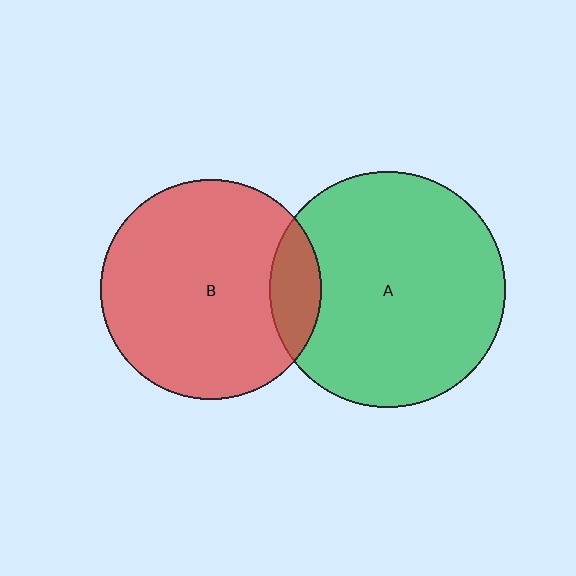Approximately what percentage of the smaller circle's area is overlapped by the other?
Approximately 15%.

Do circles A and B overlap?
Yes.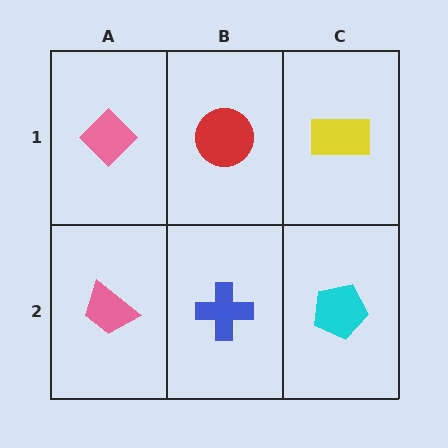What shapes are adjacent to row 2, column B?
A red circle (row 1, column B), a pink trapezoid (row 2, column A), a cyan pentagon (row 2, column C).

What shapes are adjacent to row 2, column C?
A yellow rectangle (row 1, column C), a blue cross (row 2, column B).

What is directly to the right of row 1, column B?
A yellow rectangle.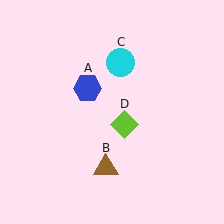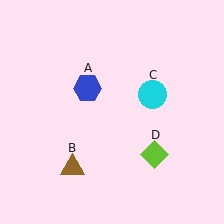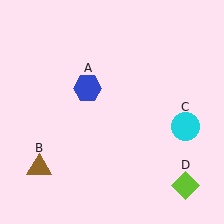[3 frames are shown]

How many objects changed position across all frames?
3 objects changed position: brown triangle (object B), cyan circle (object C), lime diamond (object D).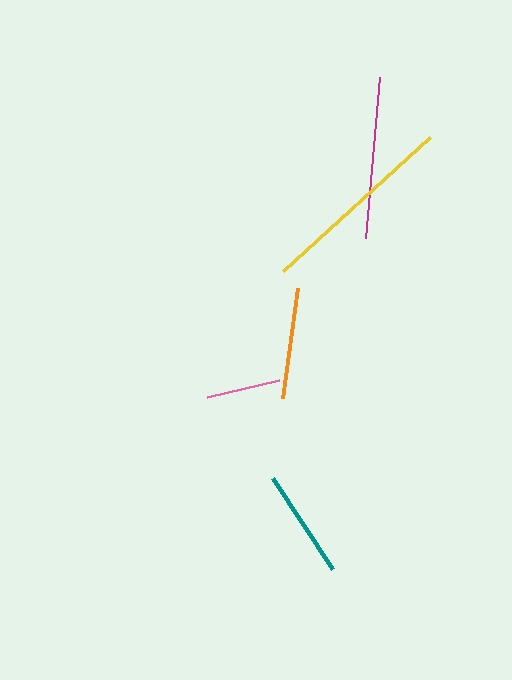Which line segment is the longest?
The yellow line is the longest at approximately 199 pixels.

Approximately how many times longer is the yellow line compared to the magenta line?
The yellow line is approximately 1.2 times the length of the magenta line.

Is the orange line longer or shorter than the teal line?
The orange line is longer than the teal line.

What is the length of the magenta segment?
The magenta segment is approximately 161 pixels long.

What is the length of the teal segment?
The teal segment is approximately 109 pixels long.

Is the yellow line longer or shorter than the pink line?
The yellow line is longer than the pink line.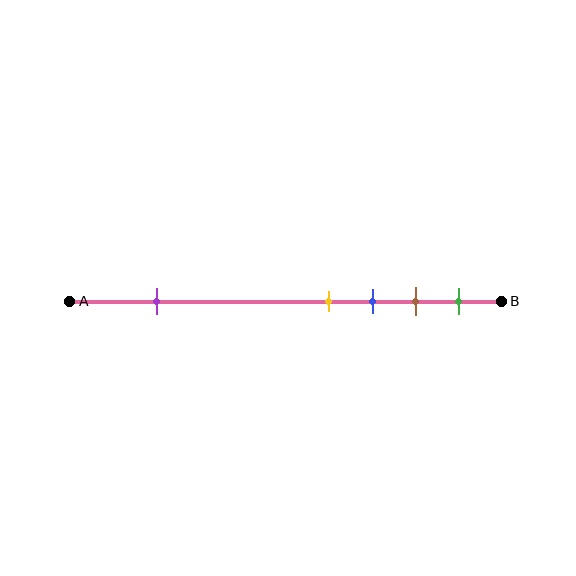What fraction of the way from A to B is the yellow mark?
The yellow mark is approximately 60% (0.6) of the way from A to B.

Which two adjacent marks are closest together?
The yellow and blue marks are the closest adjacent pair.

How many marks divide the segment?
There are 5 marks dividing the segment.